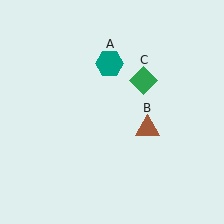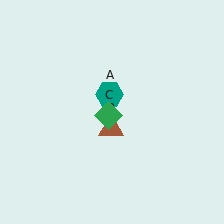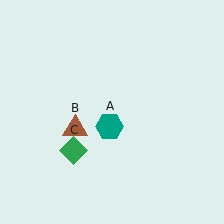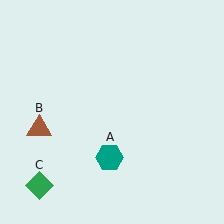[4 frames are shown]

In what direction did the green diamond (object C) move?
The green diamond (object C) moved down and to the left.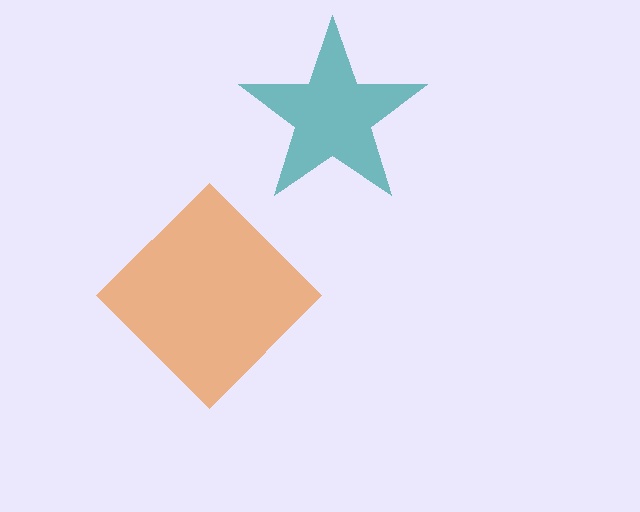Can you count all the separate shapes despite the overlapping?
Yes, there are 2 separate shapes.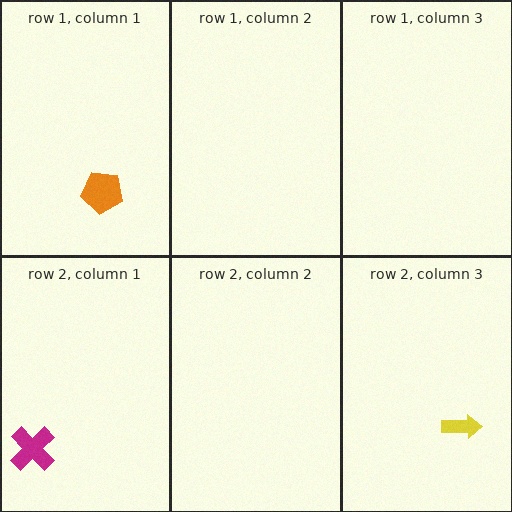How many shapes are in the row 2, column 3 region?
1.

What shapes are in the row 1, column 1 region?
The orange pentagon.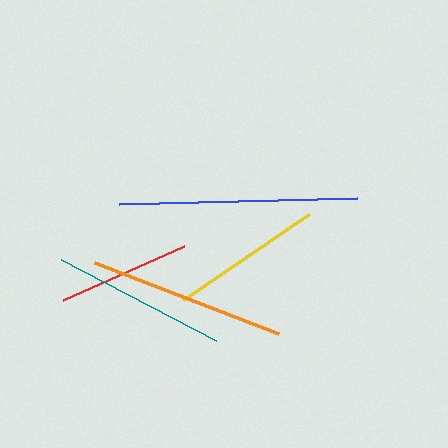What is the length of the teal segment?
The teal segment is approximately 175 pixels long.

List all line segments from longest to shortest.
From longest to shortest: blue, orange, teal, yellow, red.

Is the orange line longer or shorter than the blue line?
The blue line is longer than the orange line.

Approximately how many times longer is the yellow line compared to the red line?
The yellow line is approximately 1.1 times the length of the red line.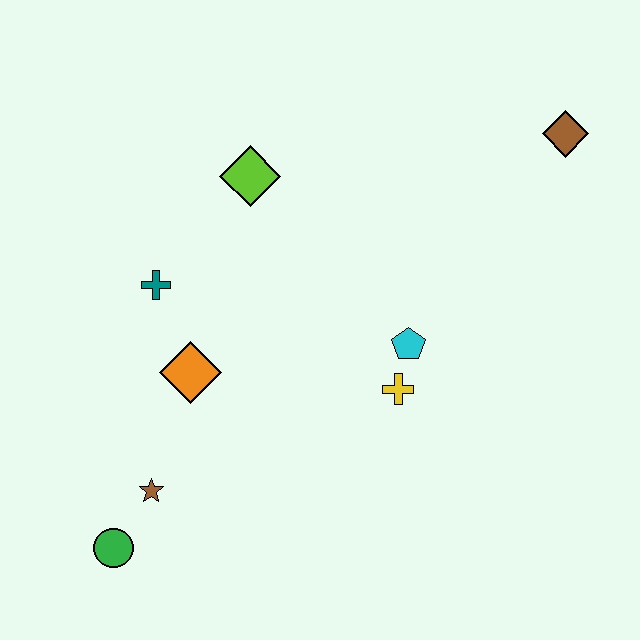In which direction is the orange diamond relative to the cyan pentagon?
The orange diamond is to the left of the cyan pentagon.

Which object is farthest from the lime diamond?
The green circle is farthest from the lime diamond.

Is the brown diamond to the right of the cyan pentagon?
Yes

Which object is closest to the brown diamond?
The cyan pentagon is closest to the brown diamond.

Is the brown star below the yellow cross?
Yes